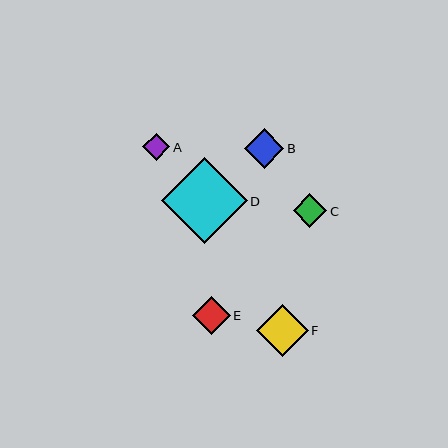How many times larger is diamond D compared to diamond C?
Diamond D is approximately 2.5 times the size of diamond C.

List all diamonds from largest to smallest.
From largest to smallest: D, F, B, E, C, A.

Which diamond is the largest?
Diamond D is the largest with a size of approximately 86 pixels.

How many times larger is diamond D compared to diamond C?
Diamond D is approximately 2.5 times the size of diamond C.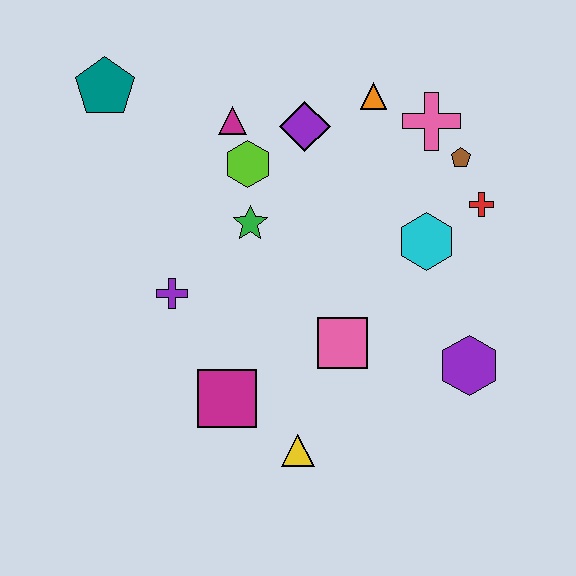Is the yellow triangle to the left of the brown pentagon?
Yes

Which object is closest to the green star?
The lime hexagon is closest to the green star.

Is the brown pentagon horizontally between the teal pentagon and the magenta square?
No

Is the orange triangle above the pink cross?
Yes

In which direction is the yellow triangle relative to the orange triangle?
The yellow triangle is below the orange triangle.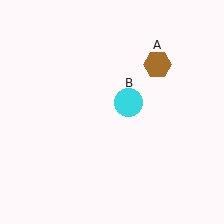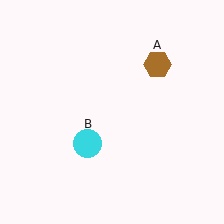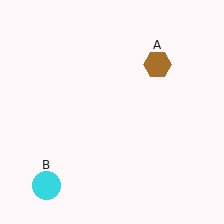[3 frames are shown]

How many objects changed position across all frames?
1 object changed position: cyan circle (object B).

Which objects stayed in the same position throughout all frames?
Brown hexagon (object A) remained stationary.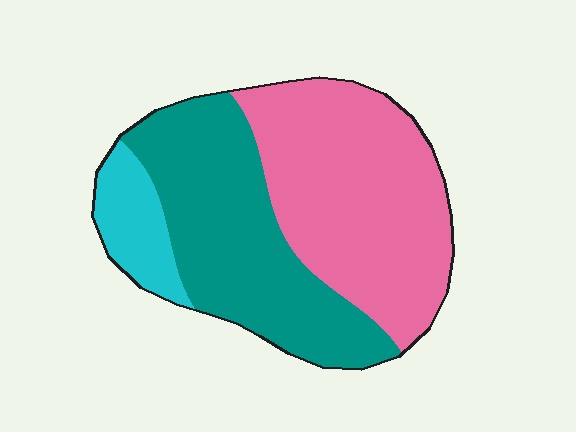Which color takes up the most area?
Pink, at roughly 50%.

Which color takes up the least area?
Cyan, at roughly 10%.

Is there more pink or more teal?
Pink.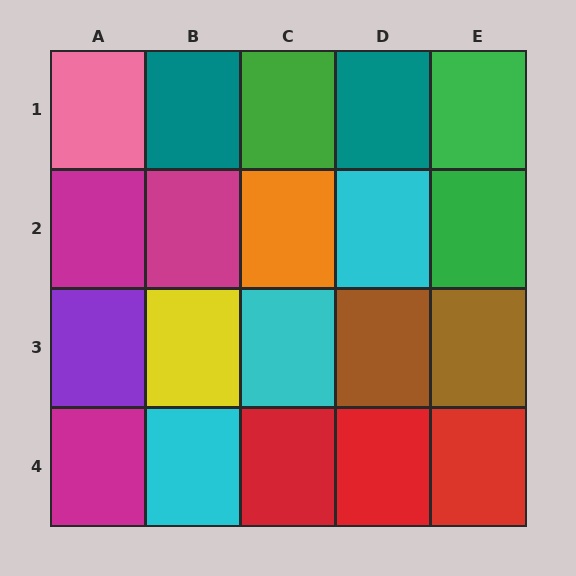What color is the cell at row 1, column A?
Pink.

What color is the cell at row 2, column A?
Magenta.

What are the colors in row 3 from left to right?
Purple, yellow, cyan, brown, brown.